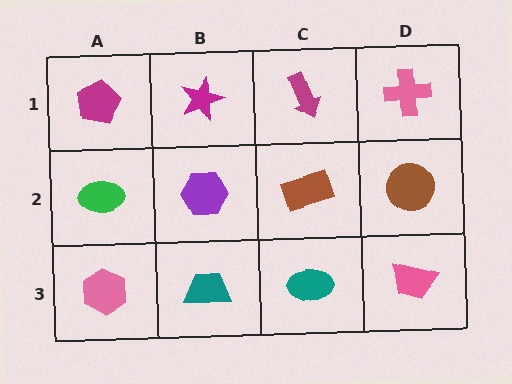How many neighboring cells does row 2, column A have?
3.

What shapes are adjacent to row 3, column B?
A purple hexagon (row 2, column B), a pink hexagon (row 3, column A), a teal ellipse (row 3, column C).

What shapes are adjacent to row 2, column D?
A pink cross (row 1, column D), a pink trapezoid (row 3, column D), a brown rectangle (row 2, column C).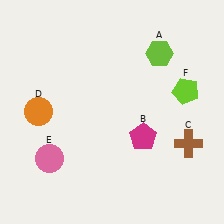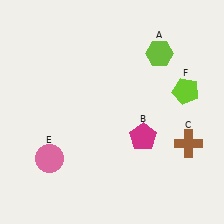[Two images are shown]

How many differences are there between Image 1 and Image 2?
There is 1 difference between the two images.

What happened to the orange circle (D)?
The orange circle (D) was removed in Image 2. It was in the top-left area of Image 1.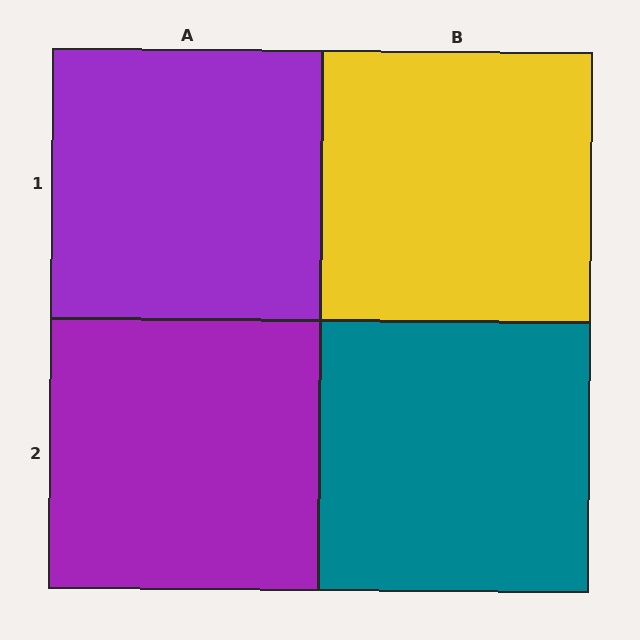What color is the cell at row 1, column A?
Purple.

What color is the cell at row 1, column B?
Yellow.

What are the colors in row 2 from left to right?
Purple, teal.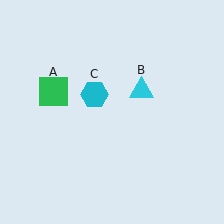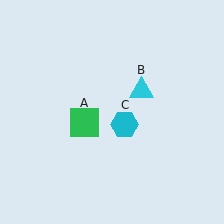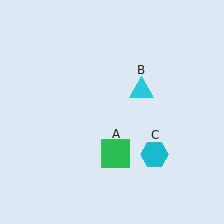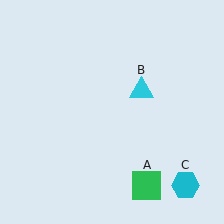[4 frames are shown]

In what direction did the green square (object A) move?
The green square (object A) moved down and to the right.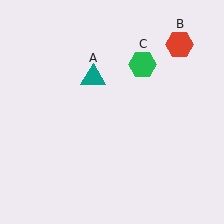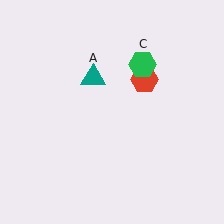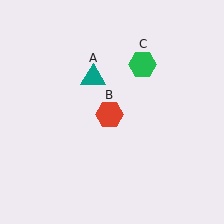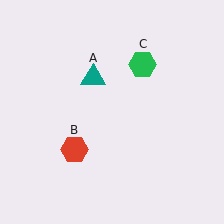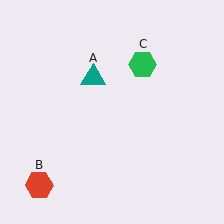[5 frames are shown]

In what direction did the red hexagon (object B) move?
The red hexagon (object B) moved down and to the left.